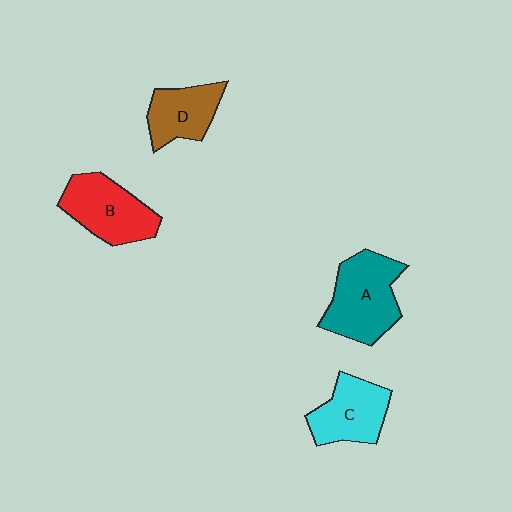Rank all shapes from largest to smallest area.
From largest to smallest: A (teal), B (red), C (cyan), D (brown).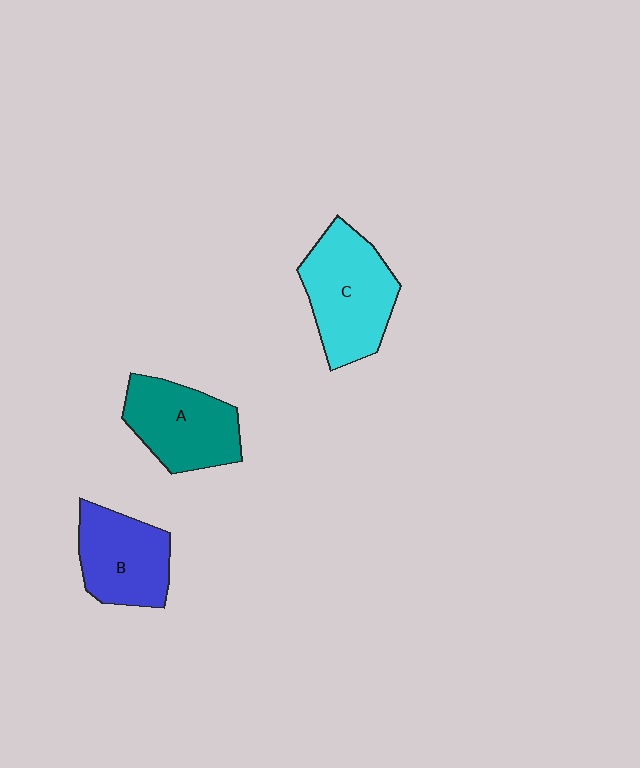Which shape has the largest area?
Shape C (cyan).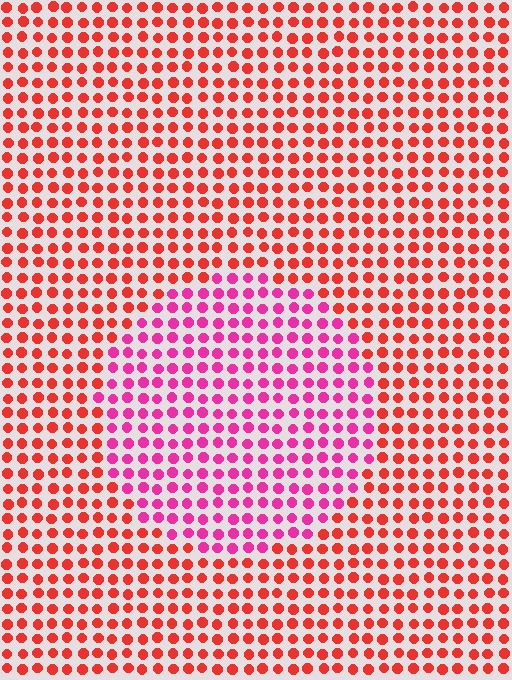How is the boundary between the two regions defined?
The boundary is defined purely by a slight shift in hue (about 39 degrees). Spacing, size, and orientation are identical on both sides.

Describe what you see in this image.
The image is filled with small red elements in a uniform arrangement. A circle-shaped region is visible where the elements are tinted to a slightly different hue, forming a subtle color boundary.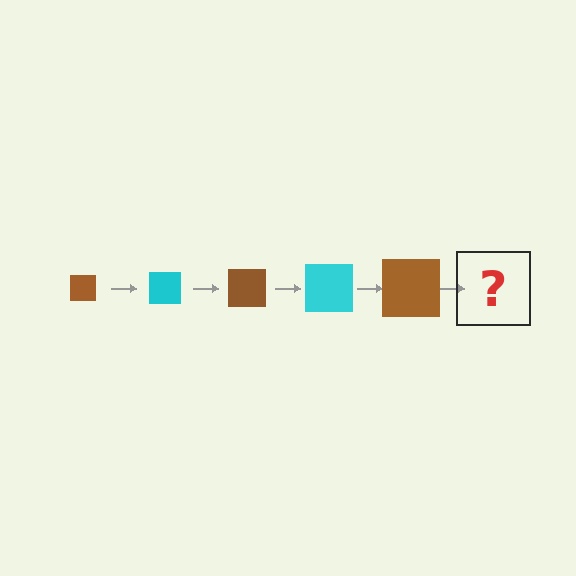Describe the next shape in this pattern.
It should be a cyan square, larger than the previous one.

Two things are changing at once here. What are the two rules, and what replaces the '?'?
The two rules are that the square grows larger each step and the color cycles through brown and cyan. The '?' should be a cyan square, larger than the previous one.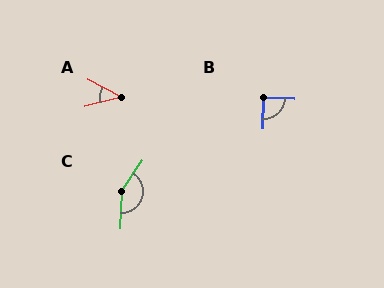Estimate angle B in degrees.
Approximately 89 degrees.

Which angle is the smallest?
A, at approximately 41 degrees.